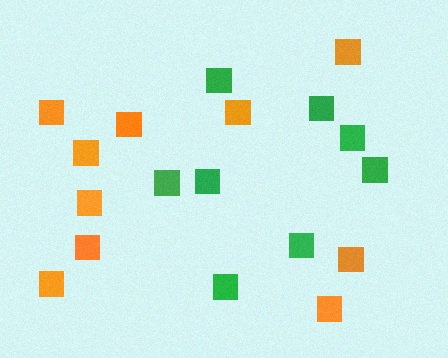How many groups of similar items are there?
There are 2 groups: one group of green squares (8) and one group of orange squares (10).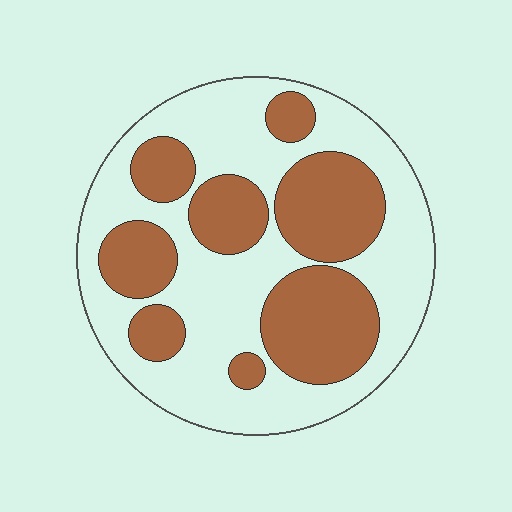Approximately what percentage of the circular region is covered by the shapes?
Approximately 40%.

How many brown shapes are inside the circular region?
8.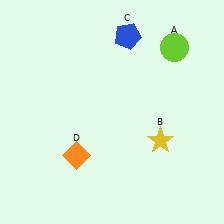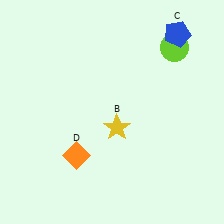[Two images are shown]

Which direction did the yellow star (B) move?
The yellow star (B) moved left.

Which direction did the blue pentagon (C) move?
The blue pentagon (C) moved right.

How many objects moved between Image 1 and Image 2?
2 objects moved between the two images.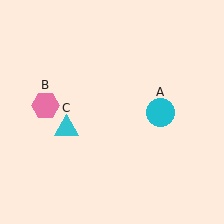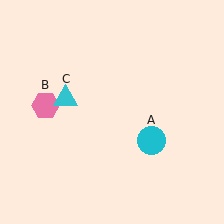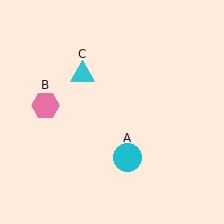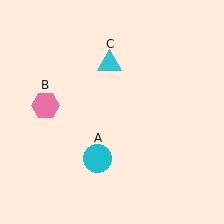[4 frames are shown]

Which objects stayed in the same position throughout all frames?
Pink hexagon (object B) remained stationary.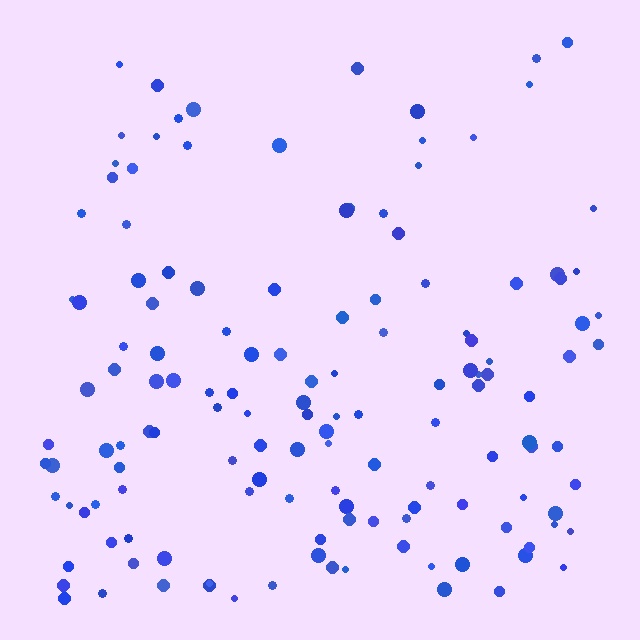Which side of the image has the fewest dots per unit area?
The top.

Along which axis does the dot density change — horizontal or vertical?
Vertical.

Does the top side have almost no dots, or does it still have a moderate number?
Still a moderate number, just noticeably fewer than the bottom.